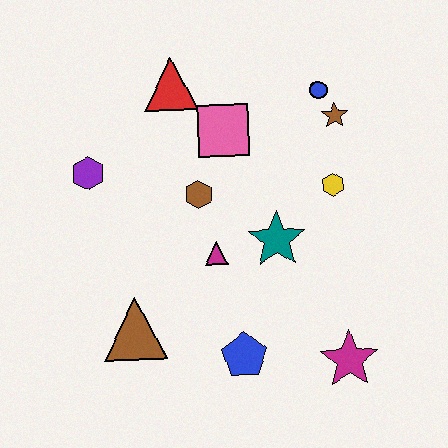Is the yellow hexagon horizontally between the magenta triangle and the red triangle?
No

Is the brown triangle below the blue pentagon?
No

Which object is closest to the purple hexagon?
The brown hexagon is closest to the purple hexagon.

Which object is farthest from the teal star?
The purple hexagon is farthest from the teal star.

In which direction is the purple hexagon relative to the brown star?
The purple hexagon is to the left of the brown star.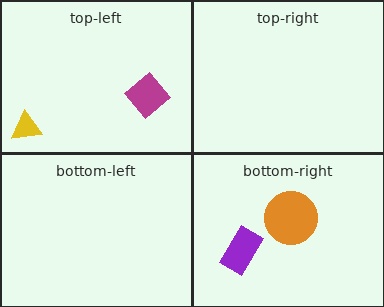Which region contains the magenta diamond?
The top-left region.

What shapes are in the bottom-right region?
The orange circle, the purple rectangle.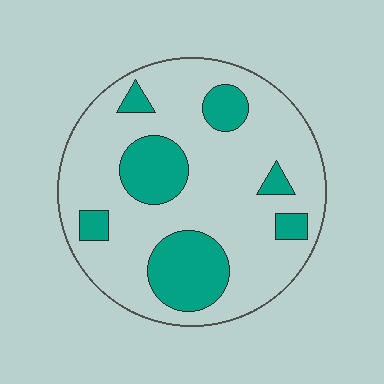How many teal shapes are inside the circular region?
7.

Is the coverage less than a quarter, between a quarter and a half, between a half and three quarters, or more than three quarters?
Less than a quarter.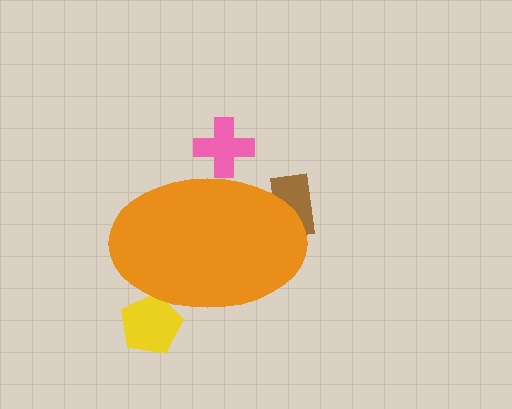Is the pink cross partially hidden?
Yes, the pink cross is partially hidden behind the orange ellipse.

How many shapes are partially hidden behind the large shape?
3 shapes are partially hidden.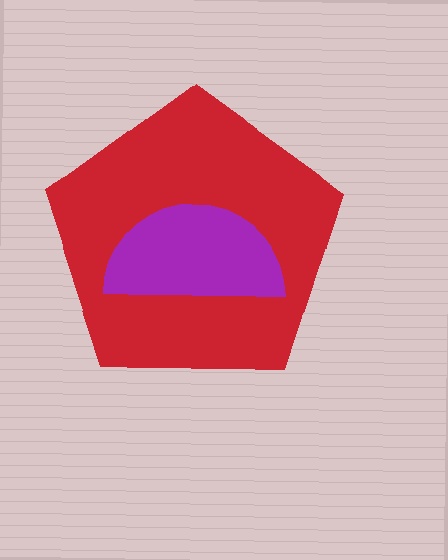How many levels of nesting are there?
2.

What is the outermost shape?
The red pentagon.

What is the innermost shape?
The purple semicircle.